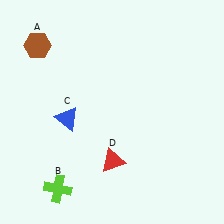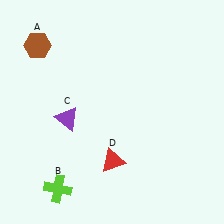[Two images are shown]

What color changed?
The triangle (C) changed from blue in Image 1 to purple in Image 2.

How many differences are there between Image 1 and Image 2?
There is 1 difference between the two images.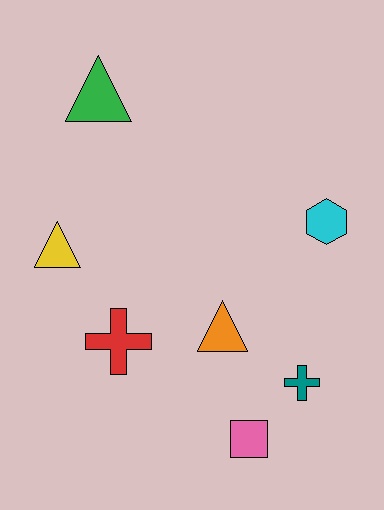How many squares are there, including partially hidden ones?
There is 1 square.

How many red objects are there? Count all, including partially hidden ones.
There is 1 red object.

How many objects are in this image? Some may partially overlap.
There are 7 objects.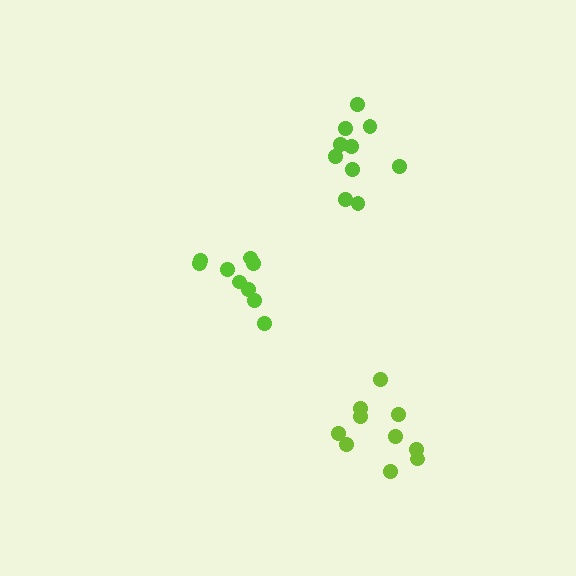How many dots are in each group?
Group 1: 9 dots, Group 2: 10 dots, Group 3: 10 dots (29 total).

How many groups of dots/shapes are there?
There are 3 groups.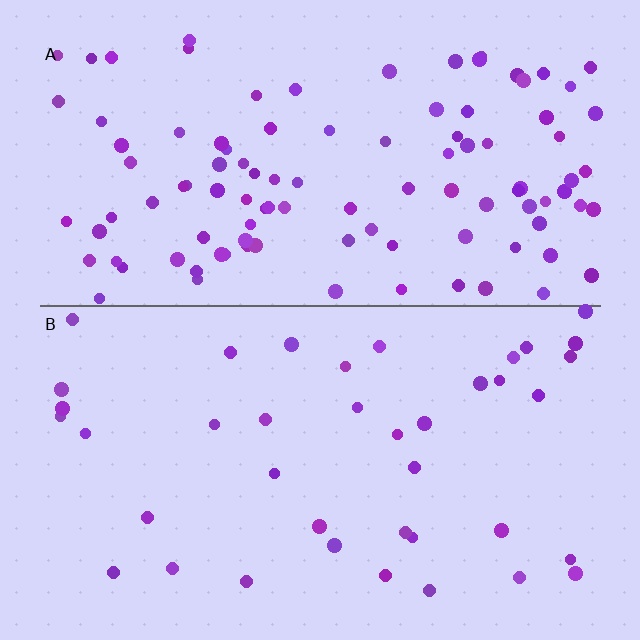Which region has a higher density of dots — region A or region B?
A (the top).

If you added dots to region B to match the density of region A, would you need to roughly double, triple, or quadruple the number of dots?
Approximately triple.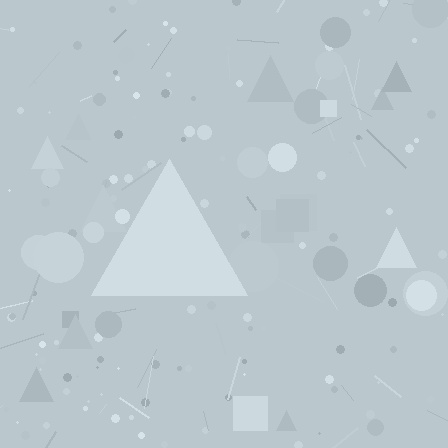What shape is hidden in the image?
A triangle is hidden in the image.